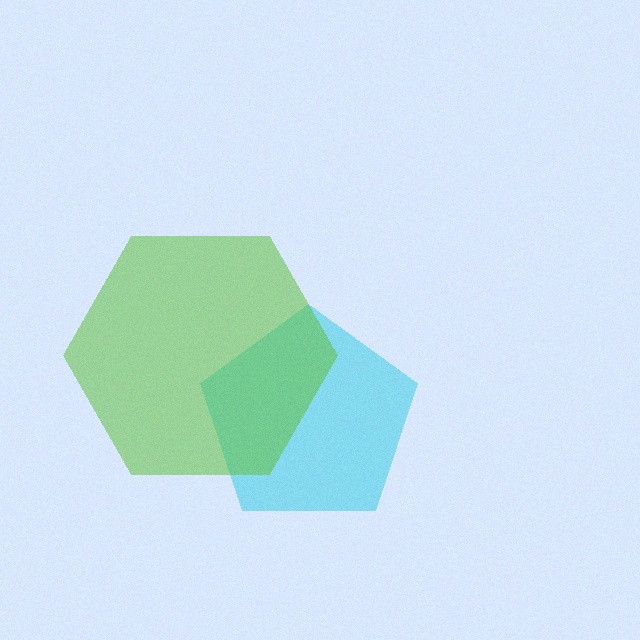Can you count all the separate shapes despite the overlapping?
Yes, there are 2 separate shapes.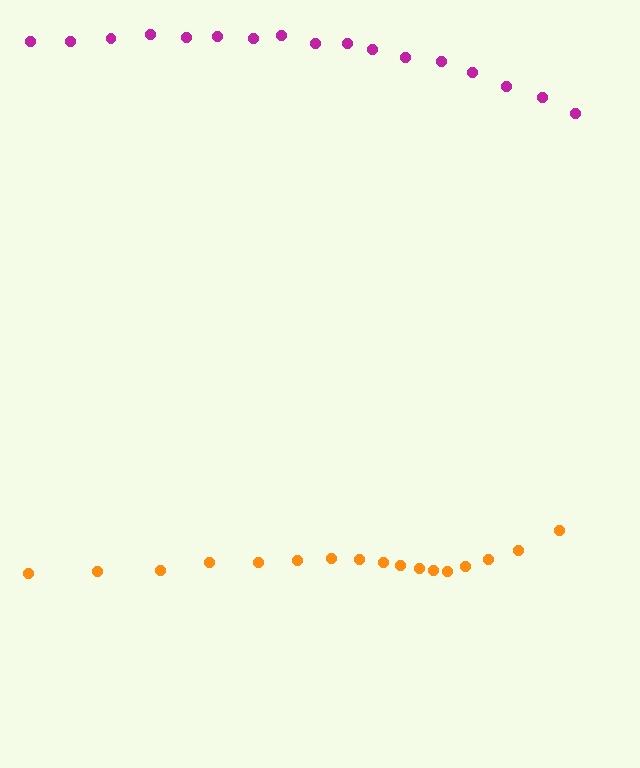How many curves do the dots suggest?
There are 2 distinct paths.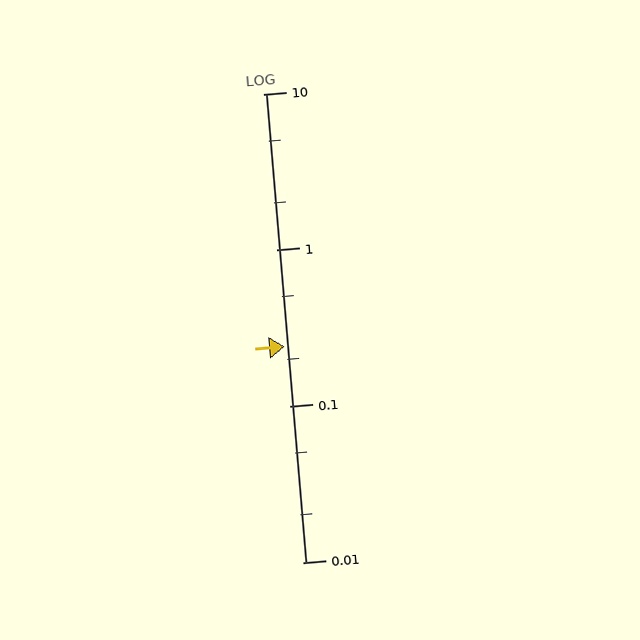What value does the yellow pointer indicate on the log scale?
The pointer indicates approximately 0.24.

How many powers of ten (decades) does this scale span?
The scale spans 3 decades, from 0.01 to 10.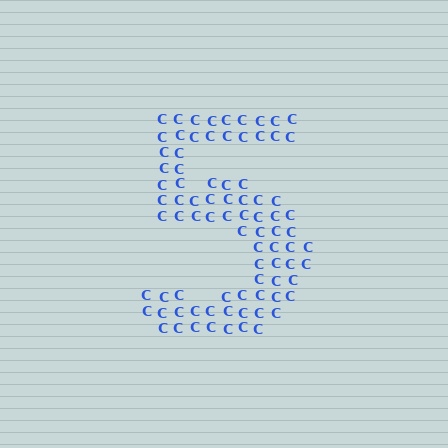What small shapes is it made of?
It is made of small letter C's.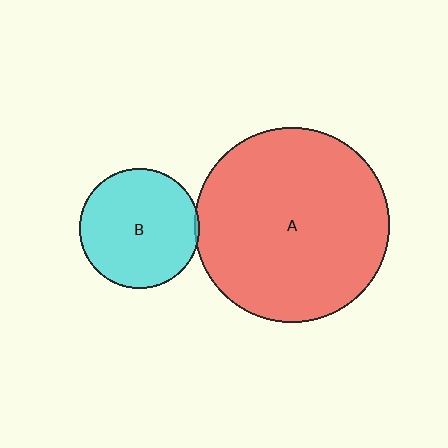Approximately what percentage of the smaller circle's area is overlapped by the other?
Approximately 5%.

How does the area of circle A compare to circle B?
Approximately 2.6 times.